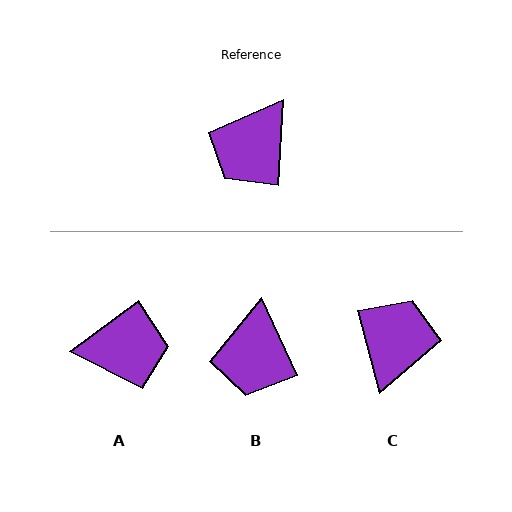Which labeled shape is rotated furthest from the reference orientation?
C, about 163 degrees away.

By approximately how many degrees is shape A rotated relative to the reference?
Approximately 130 degrees counter-clockwise.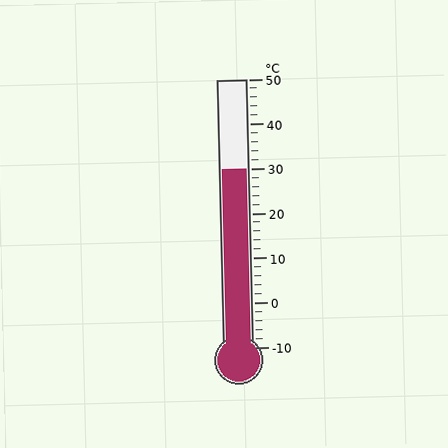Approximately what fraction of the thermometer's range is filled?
The thermometer is filled to approximately 65% of its range.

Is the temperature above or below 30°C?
The temperature is at 30°C.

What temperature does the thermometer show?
The thermometer shows approximately 30°C.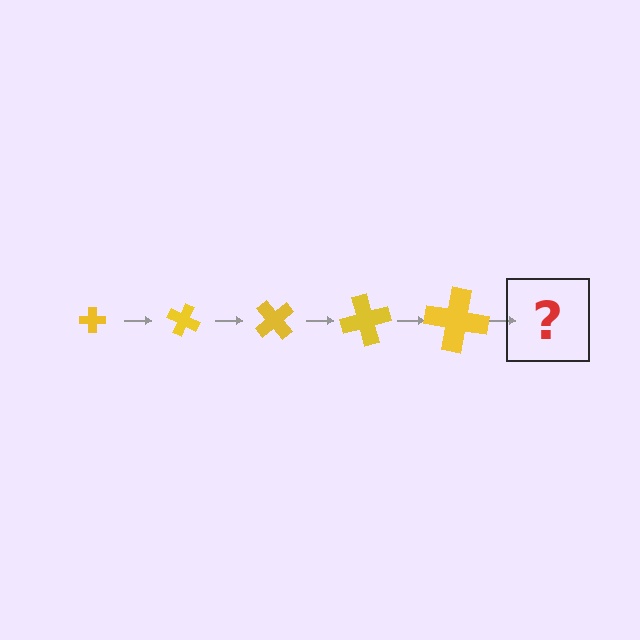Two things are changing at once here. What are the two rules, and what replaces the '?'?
The two rules are that the cross grows larger each step and it rotates 25 degrees each step. The '?' should be a cross, larger than the previous one and rotated 125 degrees from the start.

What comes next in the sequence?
The next element should be a cross, larger than the previous one and rotated 125 degrees from the start.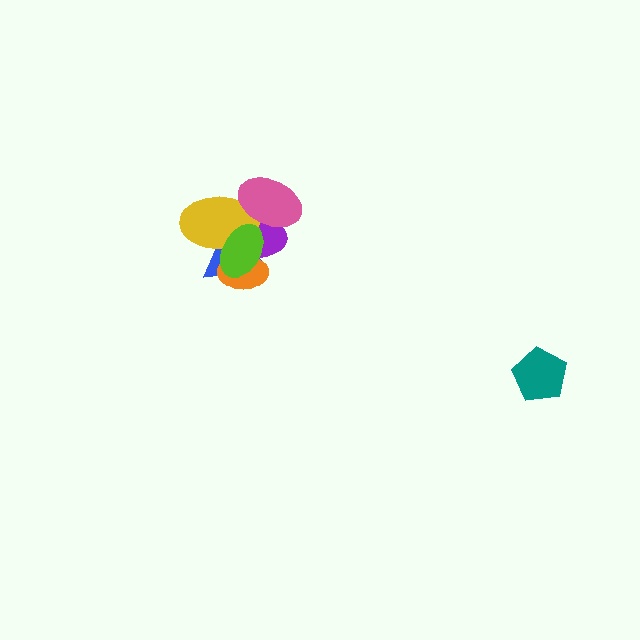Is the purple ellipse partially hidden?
Yes, it is partially covered by another shape.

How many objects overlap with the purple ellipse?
5 objects overlap with the purple ellipse.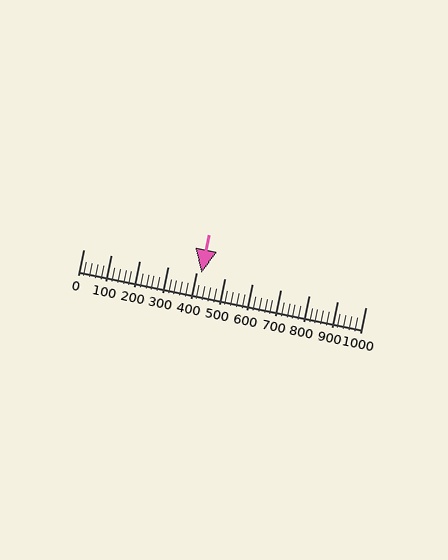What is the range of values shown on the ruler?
The ruler shows values from 0 to 1000.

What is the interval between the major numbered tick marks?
The major tick marks are spaced 100 units apart.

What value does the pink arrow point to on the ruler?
The pink arrow points to approximately 420.